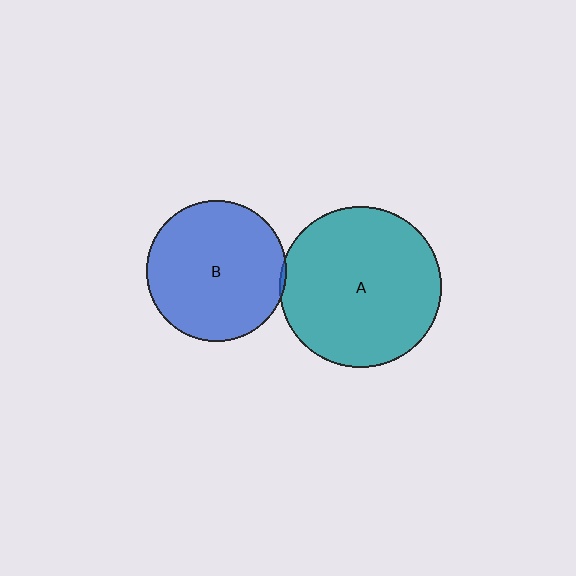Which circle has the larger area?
Circle A (teal).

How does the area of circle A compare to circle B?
Approximately 1.3 times.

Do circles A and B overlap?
Yes.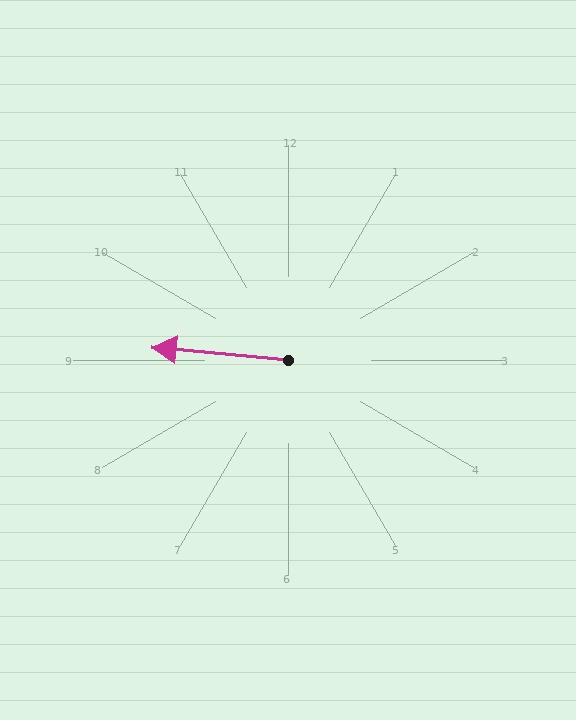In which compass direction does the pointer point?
West.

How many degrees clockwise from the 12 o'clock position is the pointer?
Approximately 275 degrees.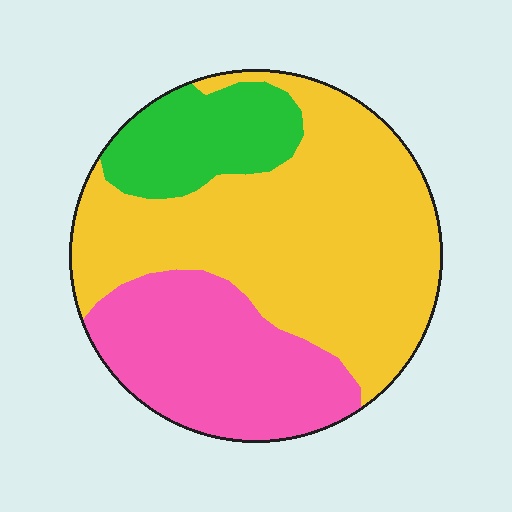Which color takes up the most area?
Yellow, at roughly 55%.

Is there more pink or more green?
Pink.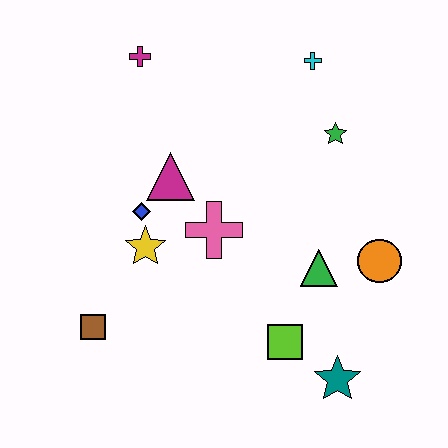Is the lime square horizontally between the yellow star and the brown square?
No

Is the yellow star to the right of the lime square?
No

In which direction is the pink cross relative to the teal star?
The pink cross is above the teal star.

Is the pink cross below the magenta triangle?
Yes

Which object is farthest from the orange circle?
The magenta cross is farthest from the orange circle.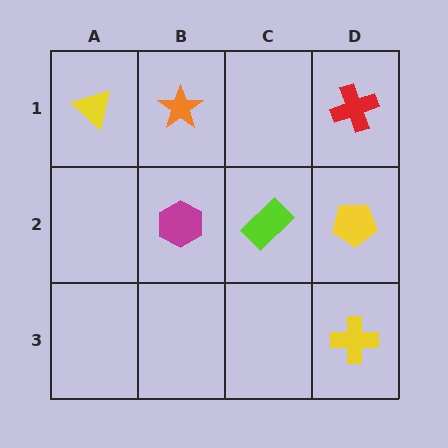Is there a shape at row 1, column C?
No, that cell is empty.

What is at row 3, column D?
A yellow cross.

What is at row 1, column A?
A yellow triangle.